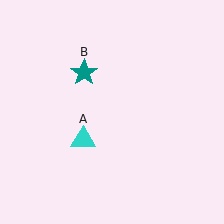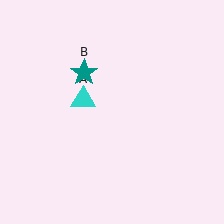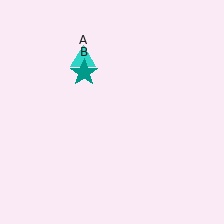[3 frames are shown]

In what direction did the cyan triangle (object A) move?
The cyan triangle (object A) moved up.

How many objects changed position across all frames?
1 object changed position: cyan triangle (object A).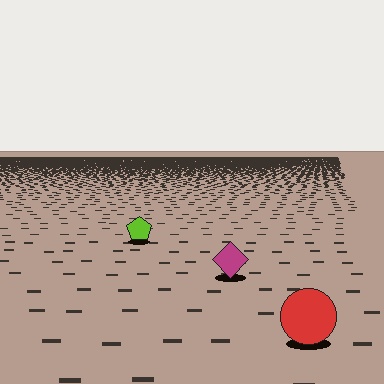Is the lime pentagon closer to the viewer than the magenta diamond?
No. The magenta diamond is closer — you can tell from the texture gradient: the ground texture is coarser near it.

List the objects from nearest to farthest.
From nearest to farthest: the red circle, the magenta diamond, the lime pentagon.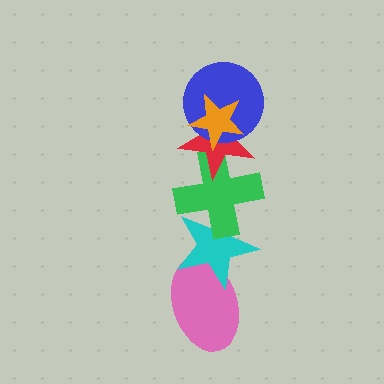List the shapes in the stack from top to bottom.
From top to bottom: the orange star, the blue circle, the red star, the green cross, the cyan star, the pink ellipse.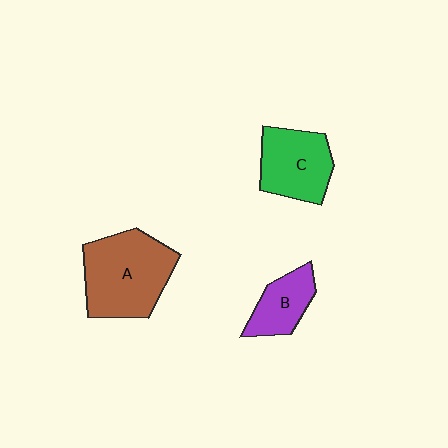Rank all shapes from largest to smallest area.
From largest to smallest: A (brown), C (green), B (purple).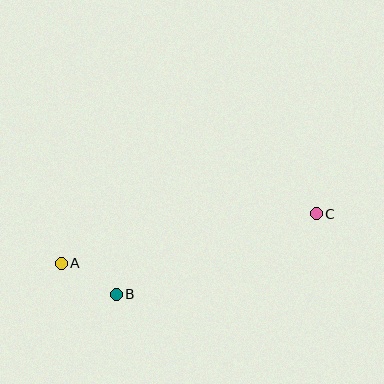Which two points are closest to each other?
Points A and B are closest to each other.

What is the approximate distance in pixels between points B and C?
The distance between B and C is approximately 215 pixels.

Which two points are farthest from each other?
Points A and C are farthest from each other.